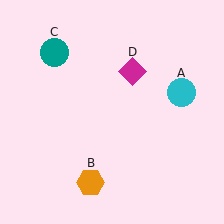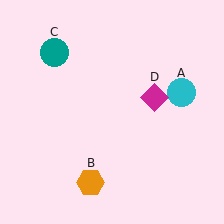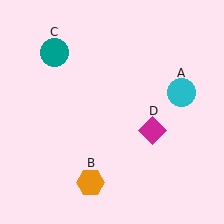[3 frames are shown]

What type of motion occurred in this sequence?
The magenta diamond (object D) rotated clockwise around the center of the scene.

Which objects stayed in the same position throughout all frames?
Cyan circle (object A) and orange hexagon (object B) and teal circle (object C) remained stationary.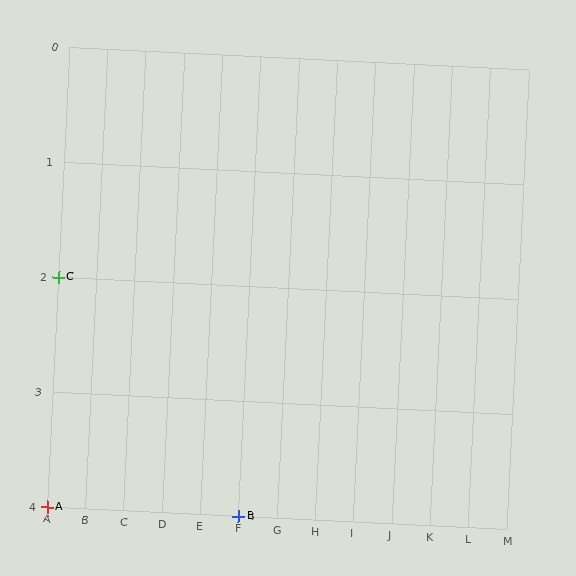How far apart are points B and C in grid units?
Points B and C are 5 columns and 2 rows apart (about 5.4 grid units diagonally).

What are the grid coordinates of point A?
Point A is at grid coordinates (A, 4).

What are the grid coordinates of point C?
Point C is at grid coordinates (A, 2).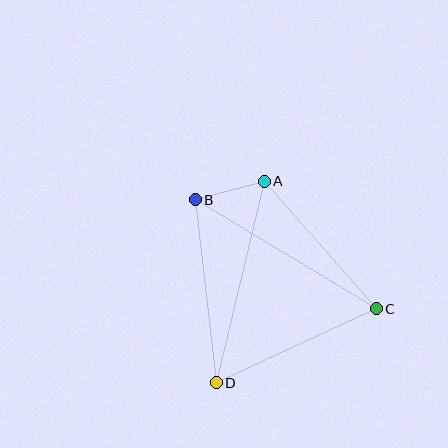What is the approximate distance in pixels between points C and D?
The distance between C and D is approximately 176 pixels.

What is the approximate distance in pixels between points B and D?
The distance between B and D is approximately 184 pixels.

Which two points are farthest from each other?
Points B and C are farthest from each other.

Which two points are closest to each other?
Points A and B are closest to each other.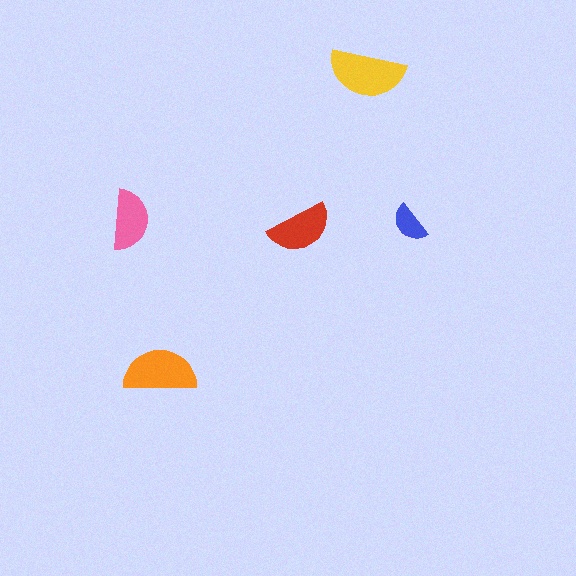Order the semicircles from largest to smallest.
the yellow one, the orange one, the red one, the pink one, the blue one.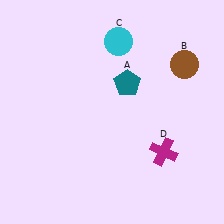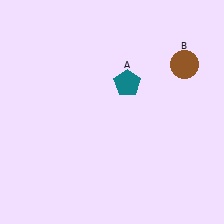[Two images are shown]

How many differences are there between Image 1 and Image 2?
There are 2 differences between the two images.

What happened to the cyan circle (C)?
The cyan circle (C) was removed in Image 2. It was in the top-right area of Image 1.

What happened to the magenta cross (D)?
The magenta cross (D) was removed in Image 2. It was in the bottom-right area of Image 1.